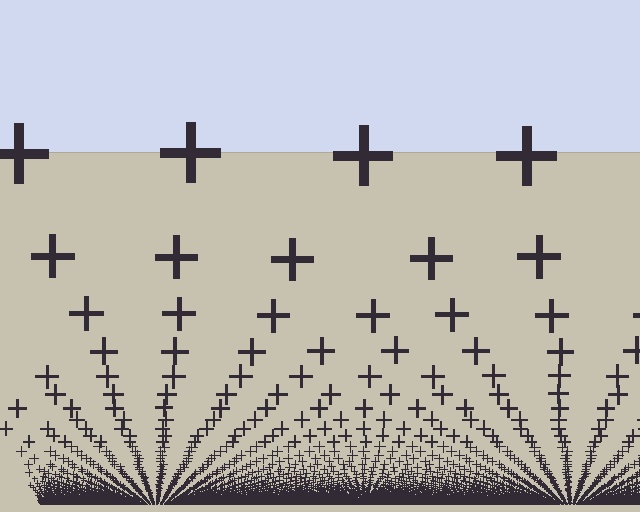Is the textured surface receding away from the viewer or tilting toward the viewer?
The surface appears to tilt toward the viewer. Texture elements get larger and sparser toward the top.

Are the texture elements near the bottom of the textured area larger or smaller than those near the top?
Smaller. The gradient is inverted — elements near the bottom are smaller and denser.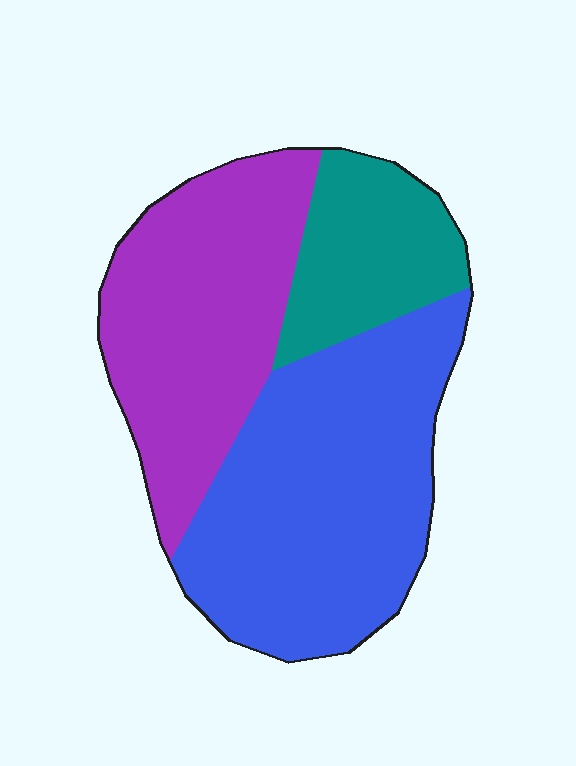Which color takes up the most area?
Blue, at roughly 45%.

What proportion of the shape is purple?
Purple takes up about three eighths (3/8) of the shape.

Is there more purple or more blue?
Blue.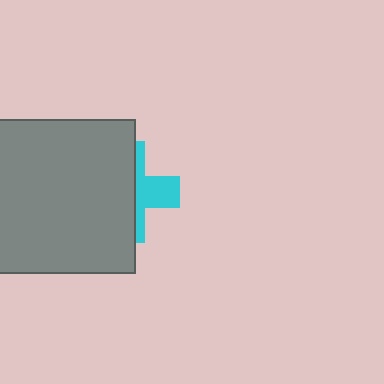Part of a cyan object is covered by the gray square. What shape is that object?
It is a cross.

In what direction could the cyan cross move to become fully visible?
The cyan cross could move right. That would shift it out from behind the gray square entirely.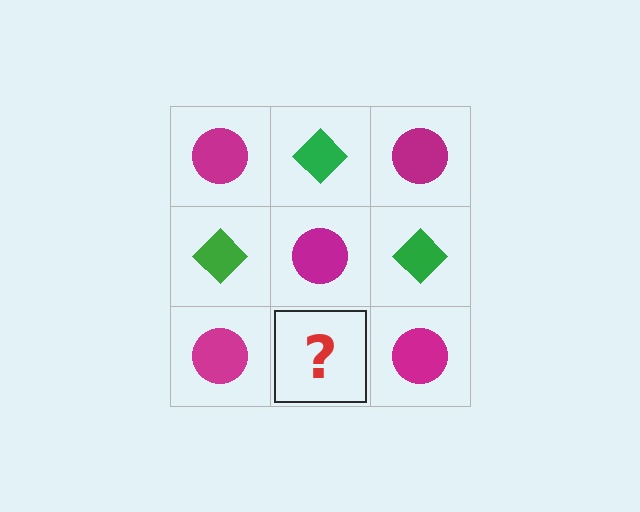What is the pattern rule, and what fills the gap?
The rule is that it alternates magenta circle and green diamond in a checkerboard pattern. The gap should be filled with a green diamond.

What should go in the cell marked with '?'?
The missing cell should contain a green diamond.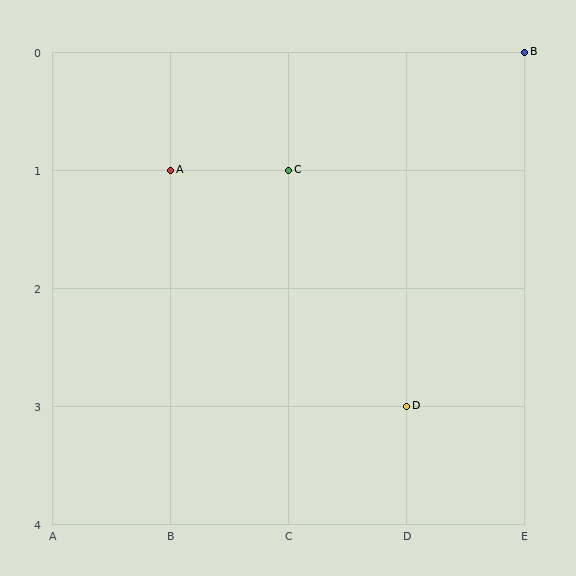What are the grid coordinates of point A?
Point A is at grid coordinates (B, 1).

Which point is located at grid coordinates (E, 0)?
Point B is at (E, 0).